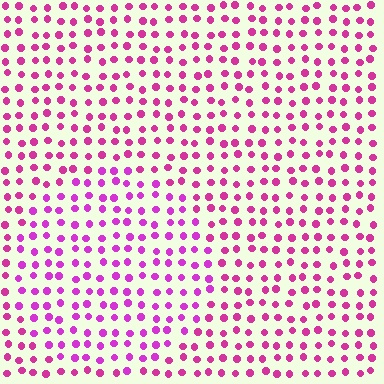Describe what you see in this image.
The image is filled with small magenta elements in a uniform arrangement. A circle-shaped region is visible where the elements are tinted to a slightly different hue, forming a subtle color boundary.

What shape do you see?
I see a circle.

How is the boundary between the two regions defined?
The boundary is defined purely by a slight shift in hue (about 20 degrees). Spacing, size, and orientation are identical on both sides.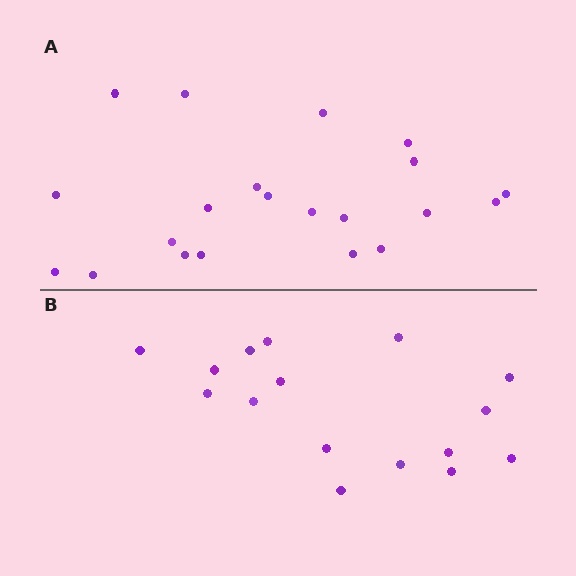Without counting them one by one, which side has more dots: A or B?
Region A (the top region) has more dots.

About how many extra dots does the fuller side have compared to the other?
Region A has about 5 more dots than region B.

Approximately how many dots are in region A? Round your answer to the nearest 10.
About 20 dots. (The exact count is 21, which rounds to 20.)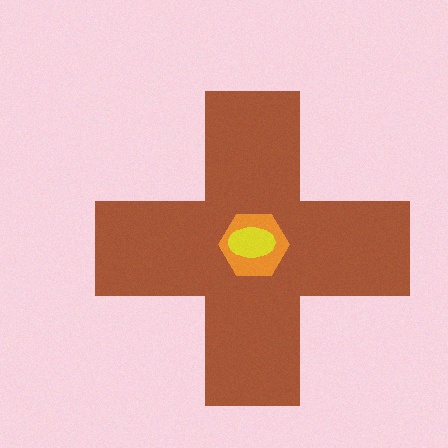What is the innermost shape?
The yellow ellipse.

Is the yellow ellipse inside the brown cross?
Yes.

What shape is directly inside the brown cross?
The orange hexagon.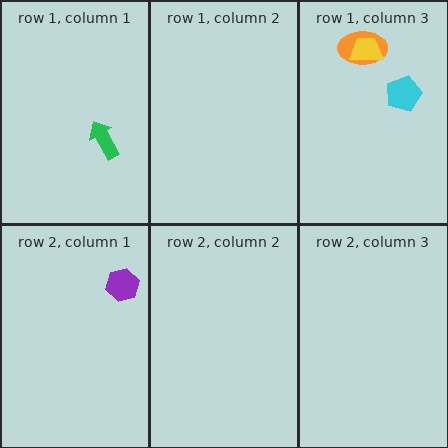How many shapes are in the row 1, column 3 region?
3.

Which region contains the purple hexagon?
The row 2, column 1 region.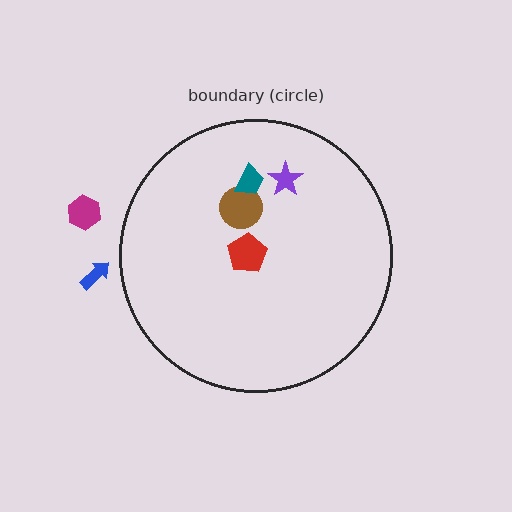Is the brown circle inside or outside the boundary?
Inside.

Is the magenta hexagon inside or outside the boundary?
Outside.